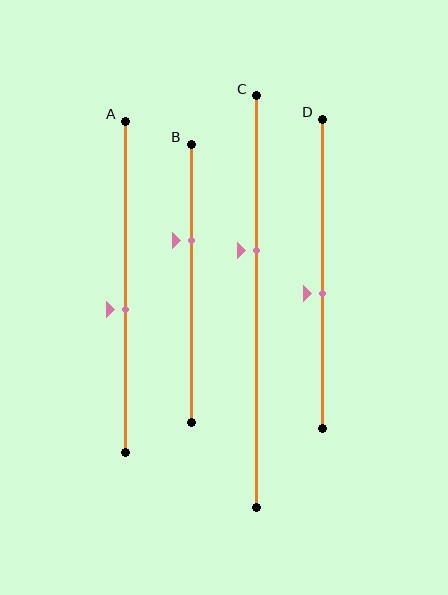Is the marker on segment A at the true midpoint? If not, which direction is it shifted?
No, the marker on segment A is shifted downward by about 7% of the segment length.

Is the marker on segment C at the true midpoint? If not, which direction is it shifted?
No, the marker on segment C is shifted upward by about 13% of the segment length.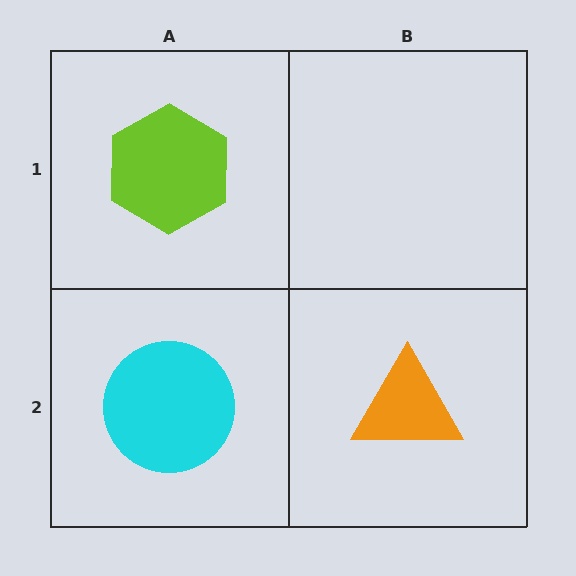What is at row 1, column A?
A lime hexagon.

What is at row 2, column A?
A cyan circle.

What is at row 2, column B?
An orange triangle.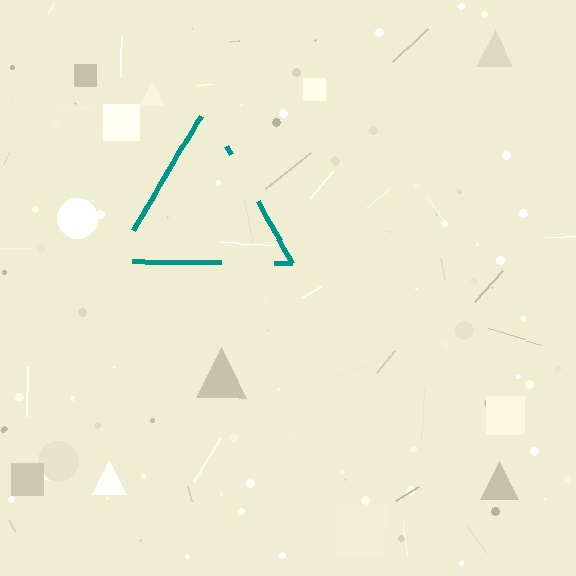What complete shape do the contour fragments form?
The contour fragments form a triangle.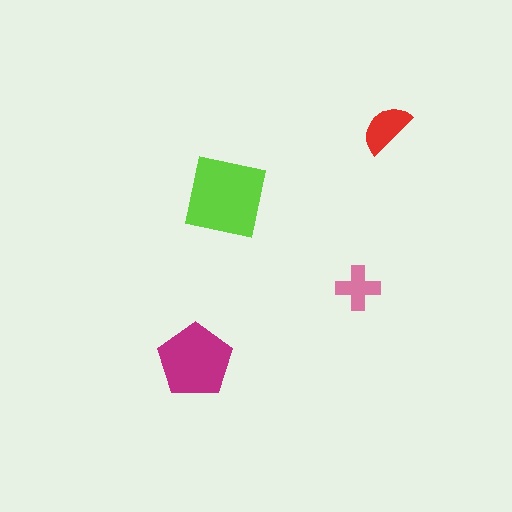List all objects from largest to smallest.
The lime square, the magenta pentagon, the red semicircle, the pink cross.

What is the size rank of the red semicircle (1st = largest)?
3rd.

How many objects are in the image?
There are 4 objects in the image.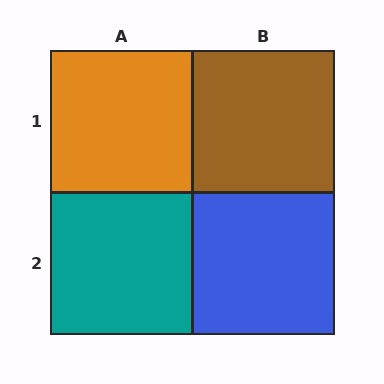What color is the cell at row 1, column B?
Brown.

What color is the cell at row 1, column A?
Orange.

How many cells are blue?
1 cell is blue.